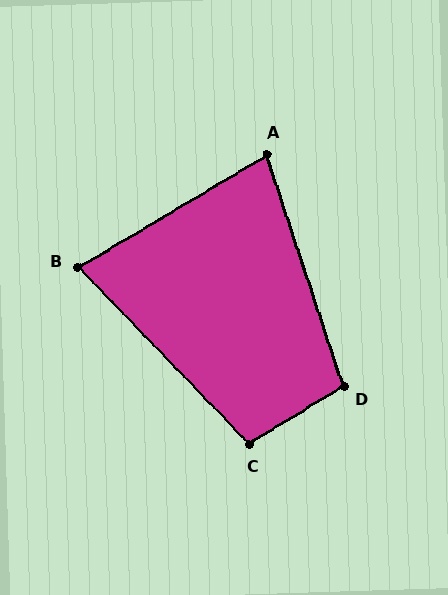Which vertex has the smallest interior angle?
B, at approximately 77 degrees.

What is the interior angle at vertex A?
Approximately 78 degrees (acute).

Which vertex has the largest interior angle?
D, at approximately 103 degrees.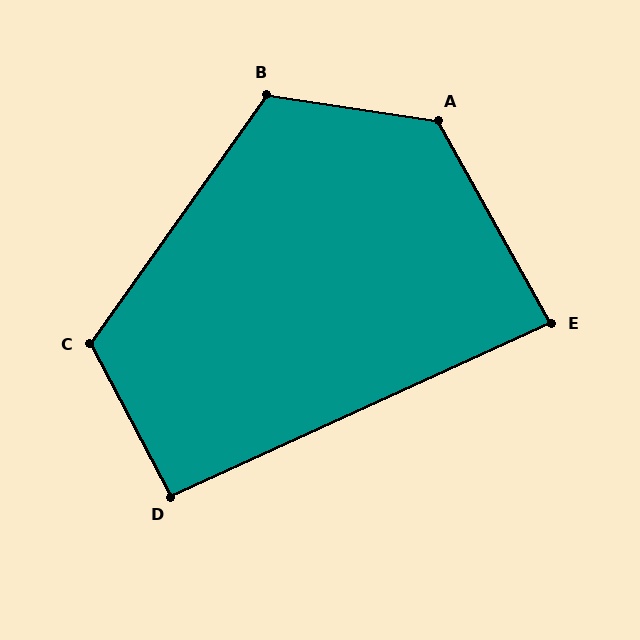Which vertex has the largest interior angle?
A, at approximately 128 degrees.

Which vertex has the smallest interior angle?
E, at approximately 85 degrees.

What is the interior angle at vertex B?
Approximately 117 degrees (obtuse).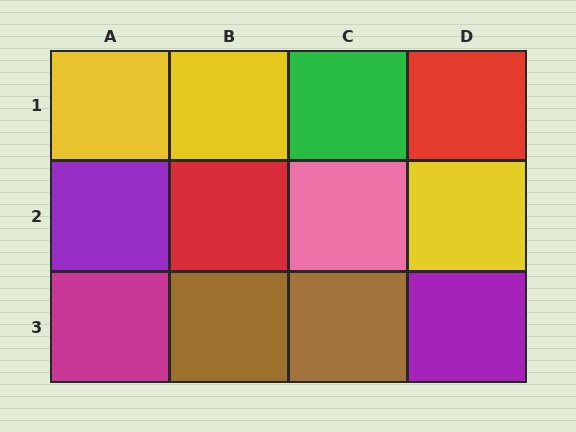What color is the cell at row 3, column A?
Magenta.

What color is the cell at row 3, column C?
Brown.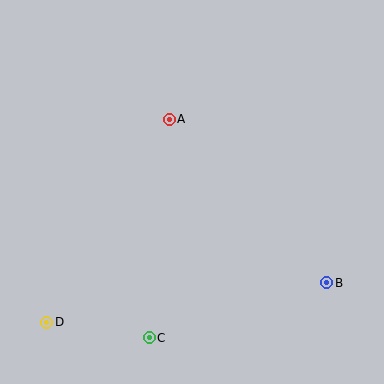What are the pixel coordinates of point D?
Point D is at (47, 322).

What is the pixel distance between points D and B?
The distance between D and B is 283 pixels.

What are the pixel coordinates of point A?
Point A is at (169, 120).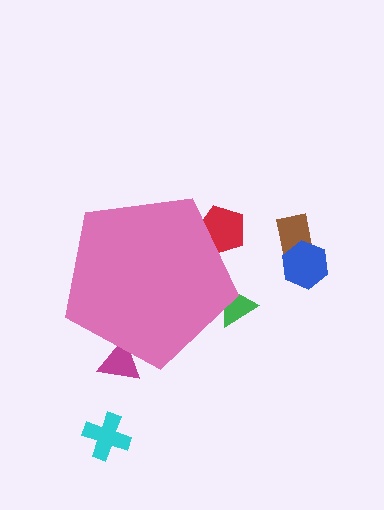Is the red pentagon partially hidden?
Yes, the red pentagon is partially hidden behind the pink pentagon.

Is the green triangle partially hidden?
Yes, the green triangle is partially hidden behind the pink pentagon.